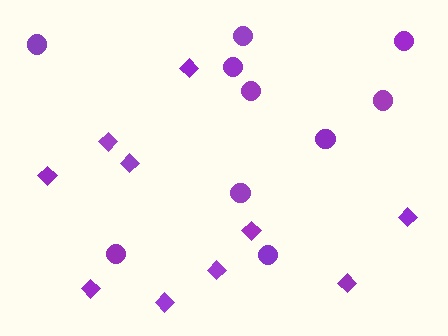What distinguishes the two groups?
There are 2 groups: one group of circles (10) and one group of diamonds (10).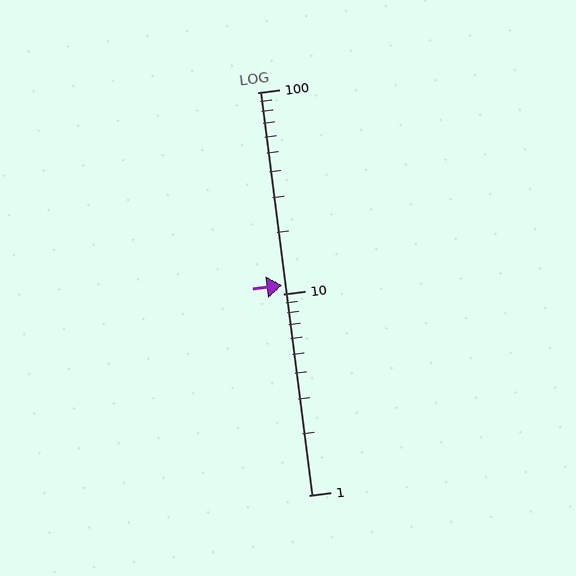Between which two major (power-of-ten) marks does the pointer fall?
The pointer is between 10 and 100.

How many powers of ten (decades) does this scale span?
The scale spans 2 decades, from 1 to 100.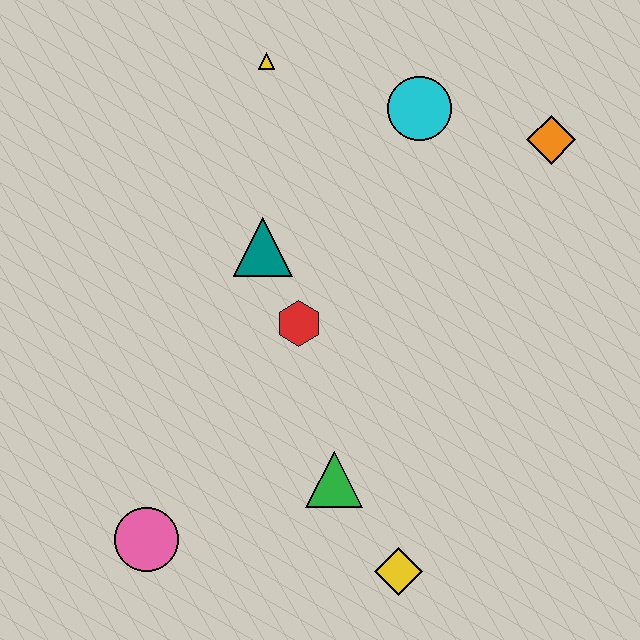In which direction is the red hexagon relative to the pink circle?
The red hexagon is above the pink circle.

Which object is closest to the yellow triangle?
The cyan circle is closest to the yellow triangle.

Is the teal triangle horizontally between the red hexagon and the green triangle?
No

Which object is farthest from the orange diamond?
The pink circle is farthest from the orange diamond.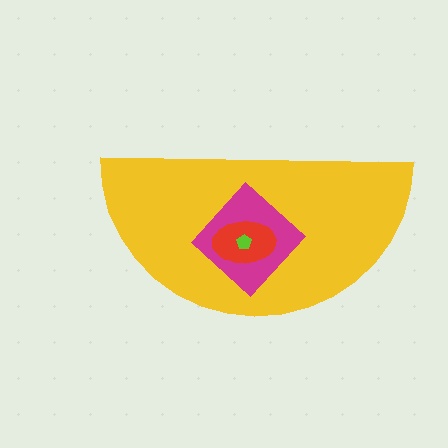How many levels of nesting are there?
4.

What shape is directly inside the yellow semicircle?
The magenta diamond.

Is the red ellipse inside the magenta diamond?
Yes.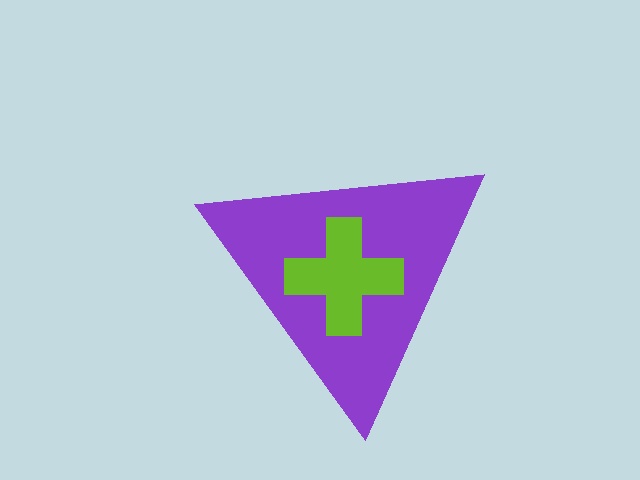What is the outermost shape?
The purple triangle.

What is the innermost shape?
The lime cross.